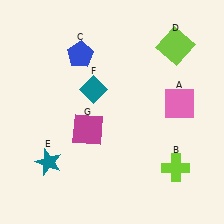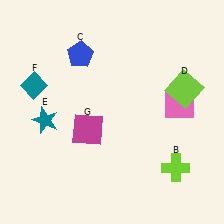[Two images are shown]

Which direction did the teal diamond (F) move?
The teal diamond (F) moved left.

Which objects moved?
The objects that moved are: the lime square (D), the teal star (E), the teal diamond (F).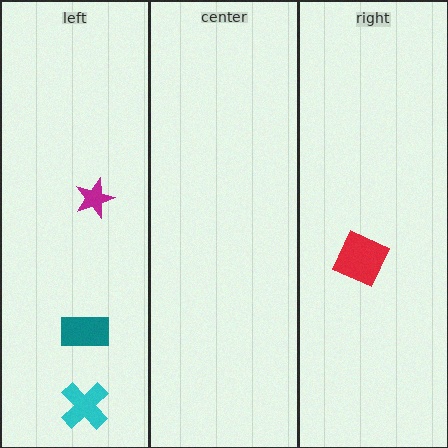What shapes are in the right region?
The red square.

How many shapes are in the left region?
3.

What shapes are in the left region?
The cyan cross, the magenta star, the teal rectangle.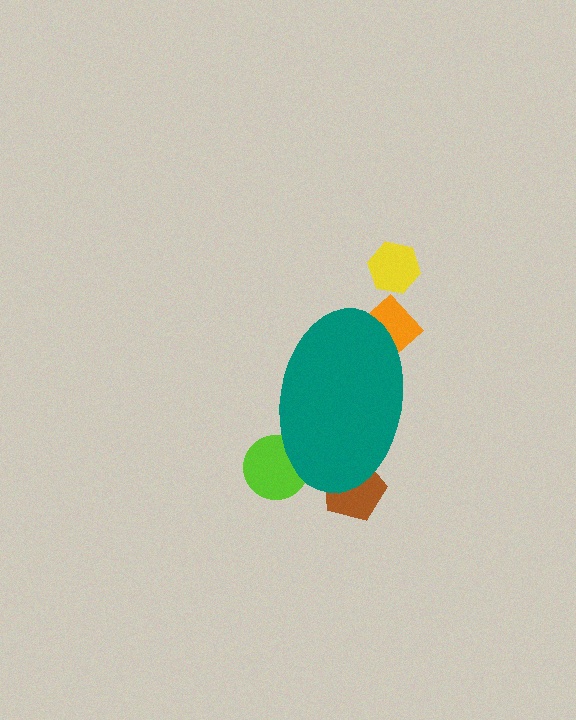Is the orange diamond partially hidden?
Yes, the orange diamond is partially hidden behind the teal ellipse.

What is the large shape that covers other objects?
A teal ellipse.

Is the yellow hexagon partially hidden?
No, the yellow hexagon is fully visible.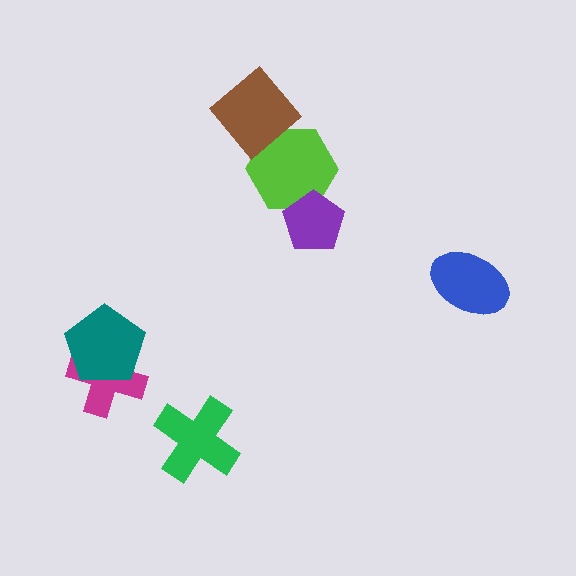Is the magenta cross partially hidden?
Yes, it is partially covered by another shape.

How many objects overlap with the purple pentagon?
1 object overlaps with the purple pentagon.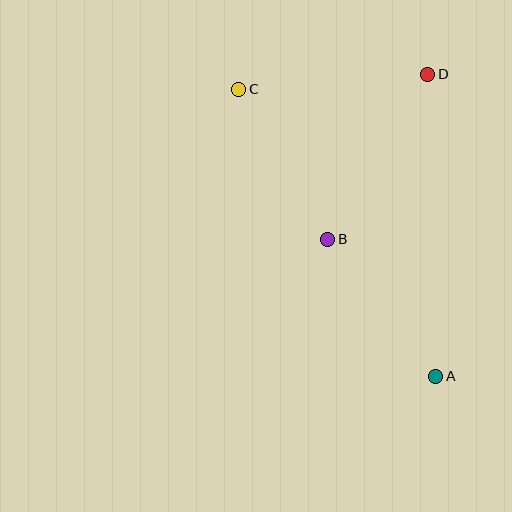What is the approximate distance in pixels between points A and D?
The distance between A and D is approximately 302 pixels.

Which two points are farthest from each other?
Points A and C are farthest from each other.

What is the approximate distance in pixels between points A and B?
The distance between A and B is approximately 175 pixels.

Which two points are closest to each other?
Points B and C are closest to each other.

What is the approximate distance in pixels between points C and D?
The distance between C and D is approximately 190 pixels.